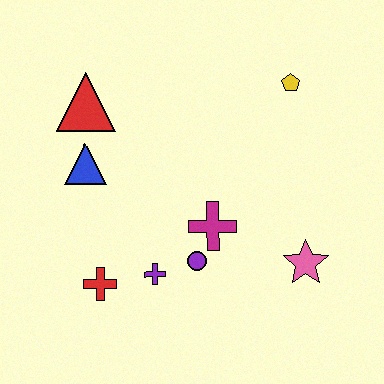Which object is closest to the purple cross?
The purple circle is closest to the purple cross.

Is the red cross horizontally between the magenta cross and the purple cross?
No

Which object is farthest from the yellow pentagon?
The red cross is farthest from the yellow pentagon.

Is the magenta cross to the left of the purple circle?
No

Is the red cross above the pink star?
No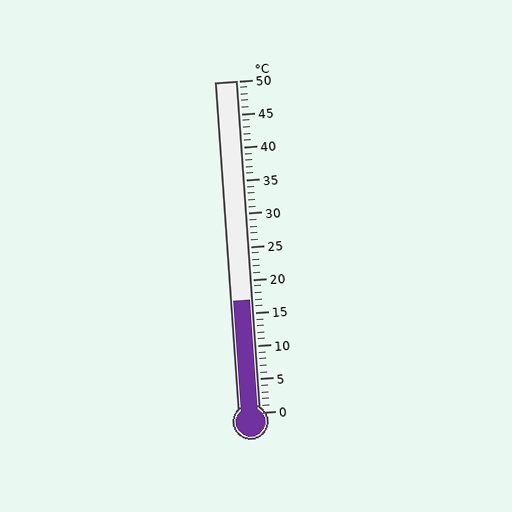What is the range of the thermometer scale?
The thermometer scale ranges from 0°C to 50°C.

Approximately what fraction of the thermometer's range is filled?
The thermometer is filled to approximately 35% of its range.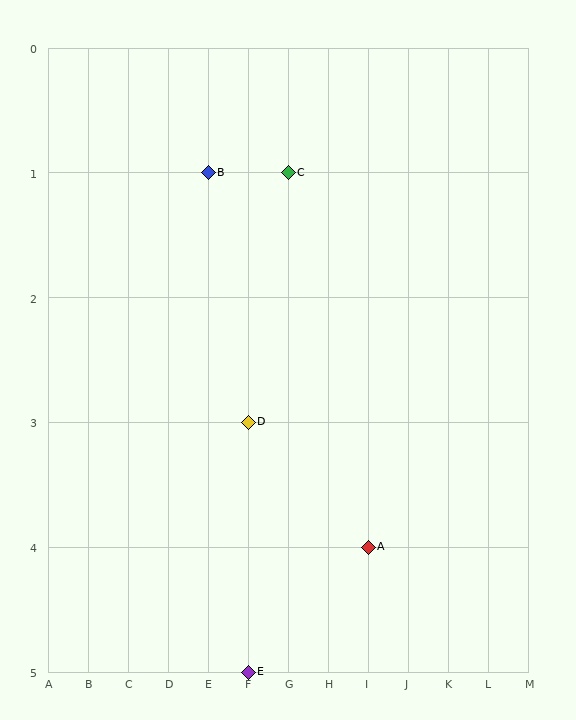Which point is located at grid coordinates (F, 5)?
Point E is at (F, 5).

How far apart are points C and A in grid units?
Points C and A are 2 columns and 3 rows apart (about 3.6 grid units diagonally).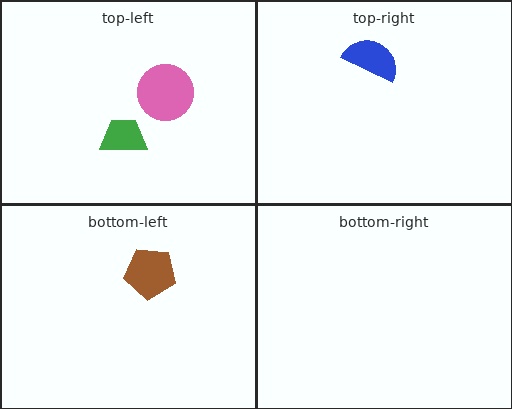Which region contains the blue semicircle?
The top-right region.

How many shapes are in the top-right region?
1.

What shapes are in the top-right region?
The blue semicircle.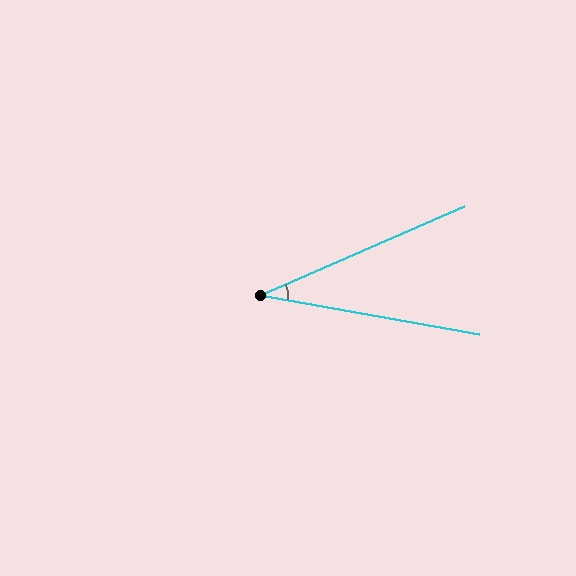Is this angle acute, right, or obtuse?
It is acute.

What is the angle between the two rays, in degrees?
Approximately 34 degrees.